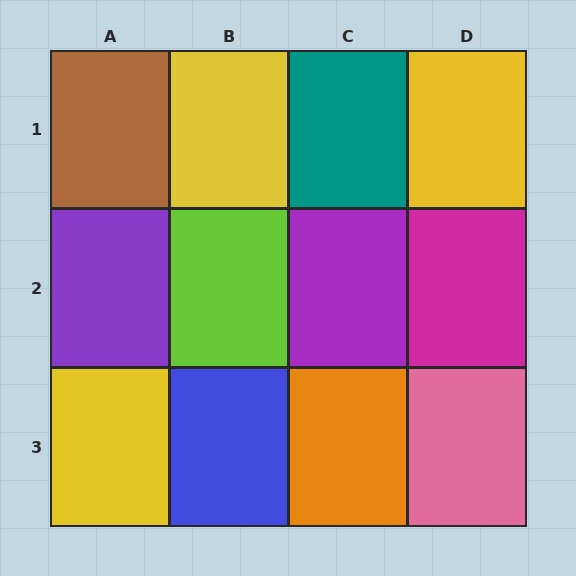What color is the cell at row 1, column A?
Brown.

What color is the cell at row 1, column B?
Yellow.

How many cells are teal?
1 cell is teal.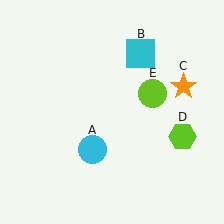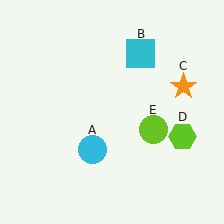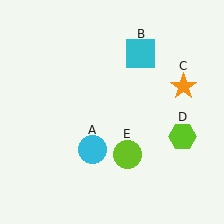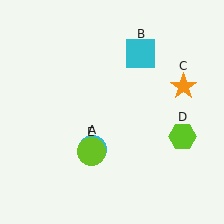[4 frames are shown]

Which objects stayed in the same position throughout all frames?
Cyan circle (object A) and cyan square (object B) and orange star (object C) and lime hexagon (object D) remained stationary.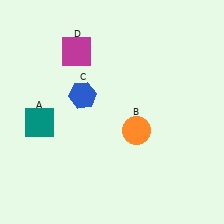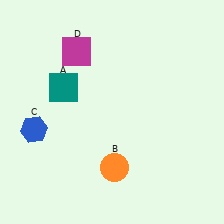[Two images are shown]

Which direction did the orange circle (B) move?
The orange circle (B) moved down.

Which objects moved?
The objects that moved are: the teal square (A), the orange circle (B), the blue hexagon (C).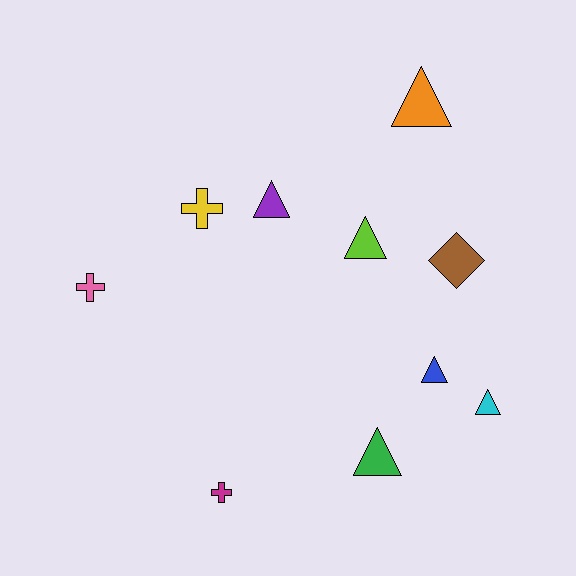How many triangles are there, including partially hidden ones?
There are 6 triangles.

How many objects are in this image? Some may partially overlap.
There are 10 objects.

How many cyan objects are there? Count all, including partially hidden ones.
There is 1 cyan object.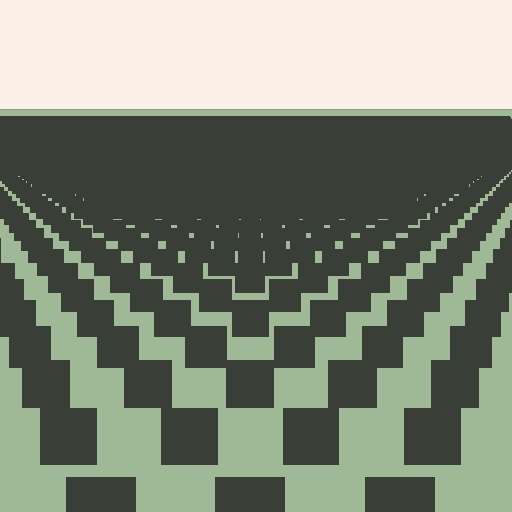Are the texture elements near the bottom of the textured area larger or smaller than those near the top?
Larger. Near the bottom, elements are closer to the viewer and appear at a bigger on-screen size.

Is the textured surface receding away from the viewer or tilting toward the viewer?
The surface is receding away from the viewer. Texture elements get smaller and denser toward the top.